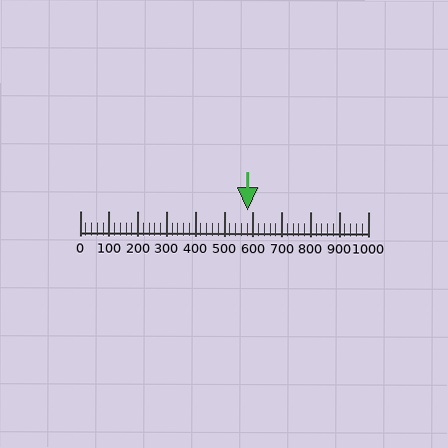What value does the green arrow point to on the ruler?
The green arrow points to approximately 580.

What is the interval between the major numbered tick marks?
The major tick marks are spaced 100 units apart.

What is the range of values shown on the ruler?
The ruler shows values from 0 to 1000.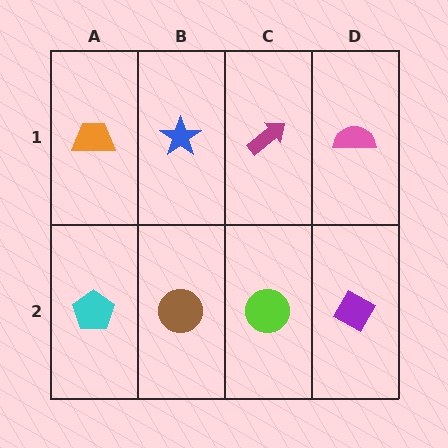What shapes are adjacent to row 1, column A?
A cyan pentagon (row 2, column A), a blue star (row 1, column B).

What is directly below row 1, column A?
A cyan pentagon.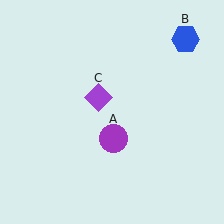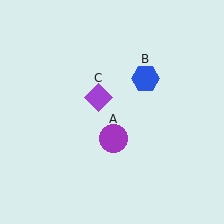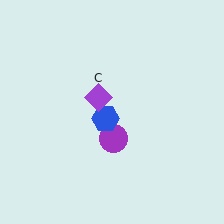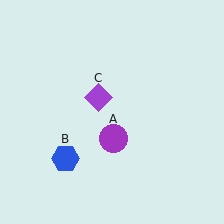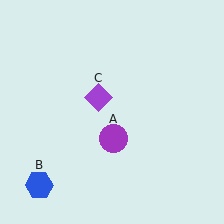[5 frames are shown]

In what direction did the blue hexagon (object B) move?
The blue hexagon (object B) moved down and to the left.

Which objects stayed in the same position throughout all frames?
Purple circle (object A) and purple diamond (object C) remained stationary.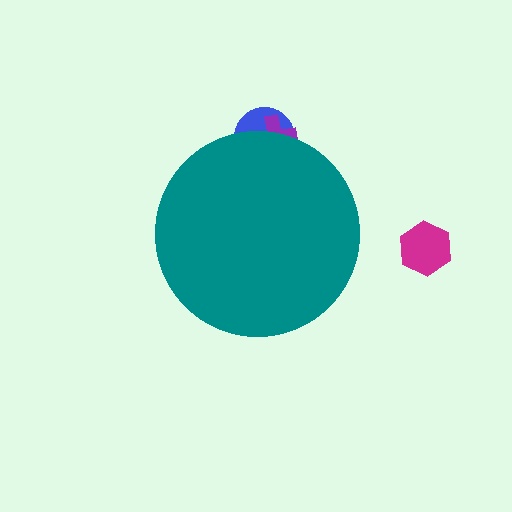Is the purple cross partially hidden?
Yes, the purple cross is partially hidden behind the teal circle.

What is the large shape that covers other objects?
A teal circle.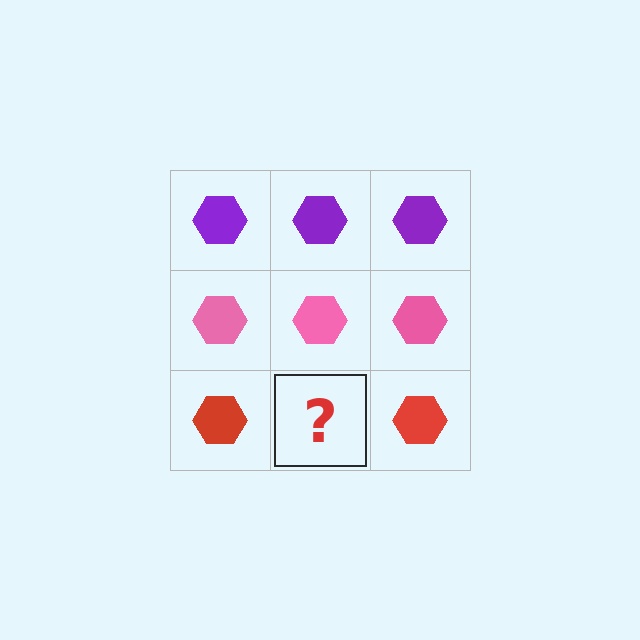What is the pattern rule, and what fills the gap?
The rule is that each row has a consistent color. The gap should be filled with a red hexagon.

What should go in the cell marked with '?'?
The missing cell should contain a red hexagon.